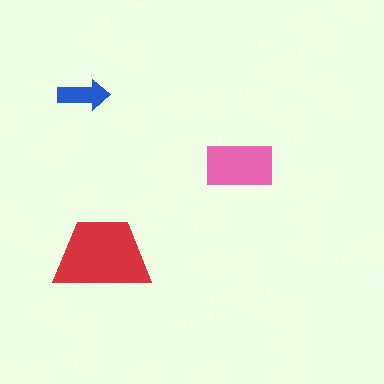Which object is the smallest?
The blue arrow.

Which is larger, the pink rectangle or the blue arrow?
The pink rectangle.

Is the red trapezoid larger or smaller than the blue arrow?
Larger.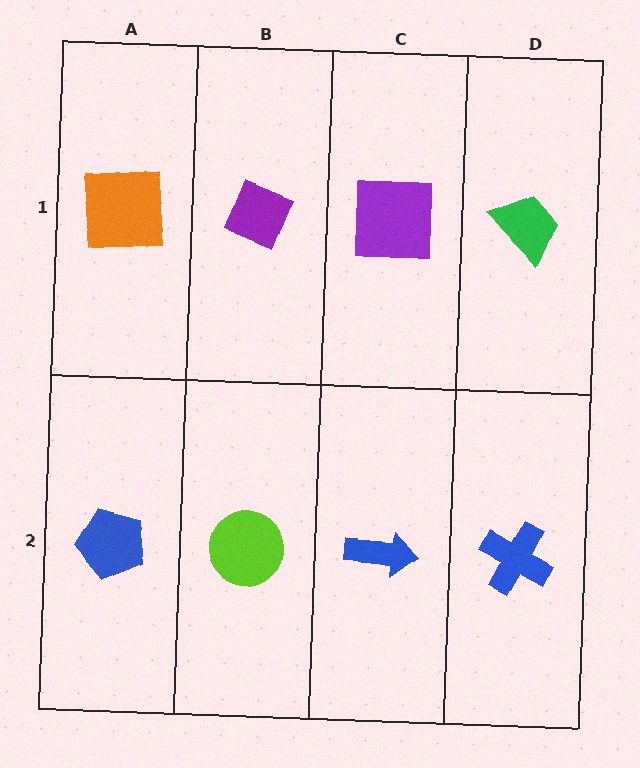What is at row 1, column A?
An orange square.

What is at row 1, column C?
A purple square.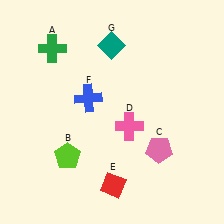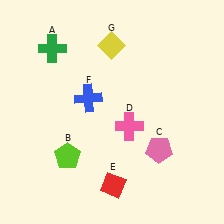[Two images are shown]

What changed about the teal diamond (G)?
In Image 1, G is teal. In Image 2, it changed to yellow.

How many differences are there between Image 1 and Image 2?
There is 1 difference between the two images.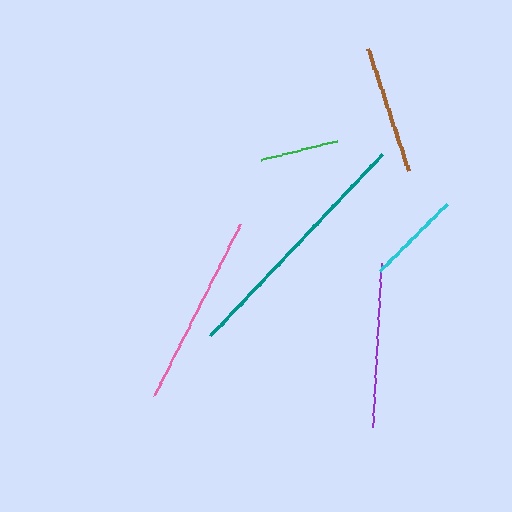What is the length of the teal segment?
The teal segment is approximately 250 pixels long.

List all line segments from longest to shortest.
From longest to shortest: teal, pink, purple, brown, cyan, green.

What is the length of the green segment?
The green segment is approximately 79 pixels long.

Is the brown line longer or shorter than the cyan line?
The brown line is longer than the cyan line.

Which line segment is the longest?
The teal line is the longest at approximately 250 pixels.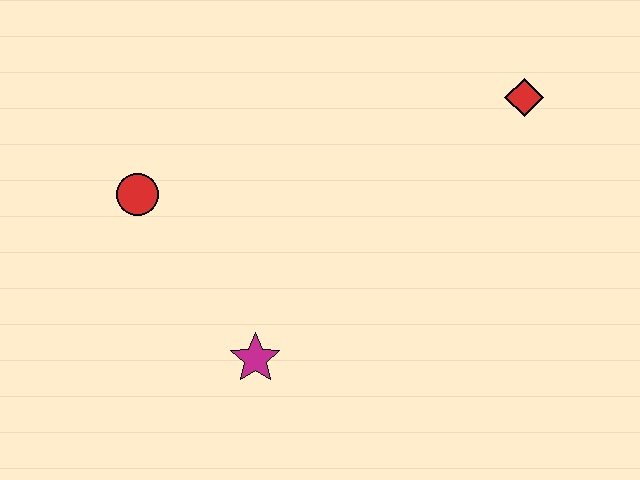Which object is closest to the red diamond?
The magenta star is closest to the red diamond.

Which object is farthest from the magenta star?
The red diamond is farthest from the magenta star.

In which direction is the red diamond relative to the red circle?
The red diamond is to the right of the red circle.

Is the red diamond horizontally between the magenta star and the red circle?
No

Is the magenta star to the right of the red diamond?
No